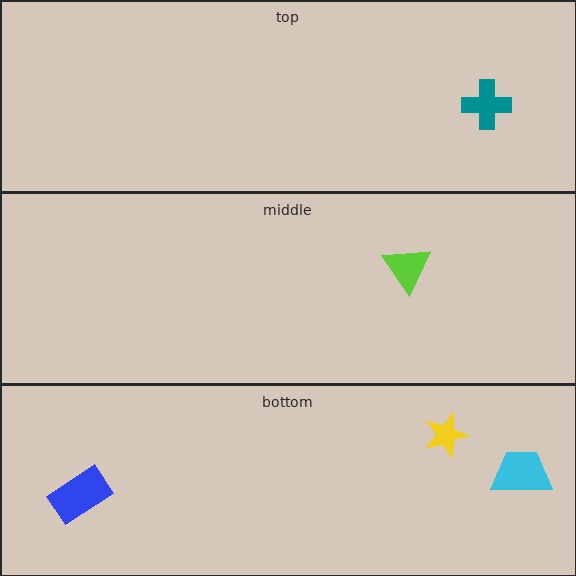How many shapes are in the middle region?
1.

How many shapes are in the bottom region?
3.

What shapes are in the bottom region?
The blue rectangle, the yellow star, the cyan trapezoid.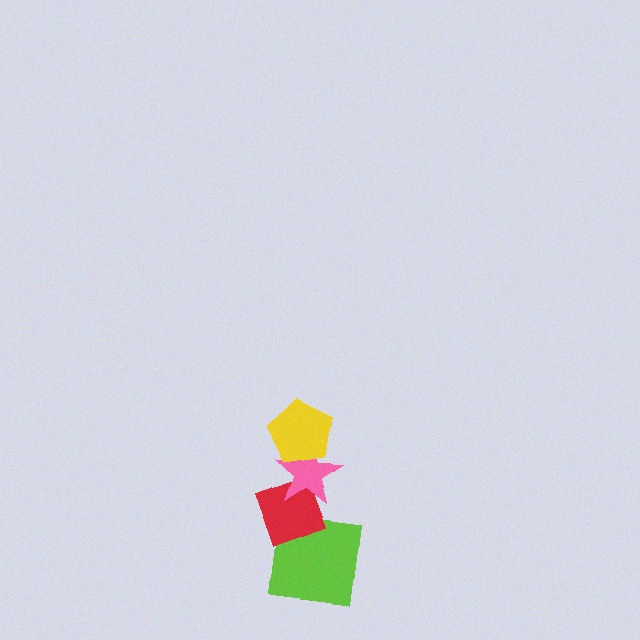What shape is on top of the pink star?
The yellow pentagon is on top of the pink star.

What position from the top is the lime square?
The lime square is 4th from the top.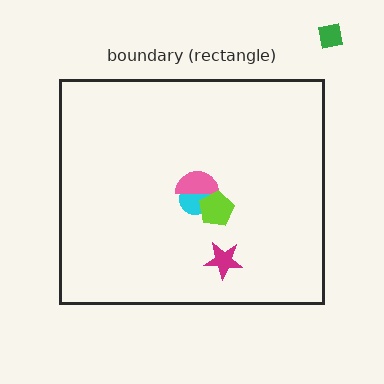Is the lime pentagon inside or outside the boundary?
Inside.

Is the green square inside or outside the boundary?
Outside.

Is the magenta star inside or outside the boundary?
Inside.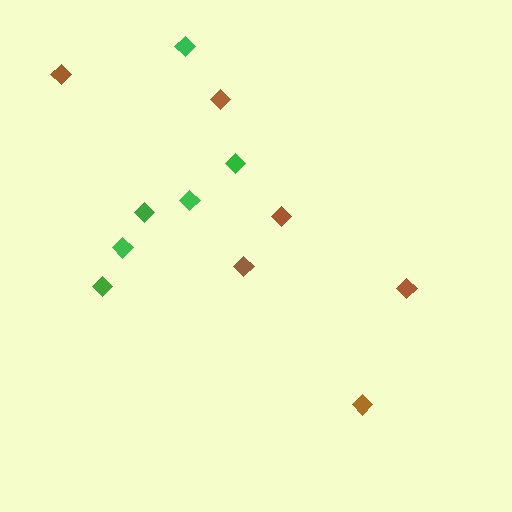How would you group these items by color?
There are 2 groups: one group of brown diamonds (6) and one group of green diamonds (6).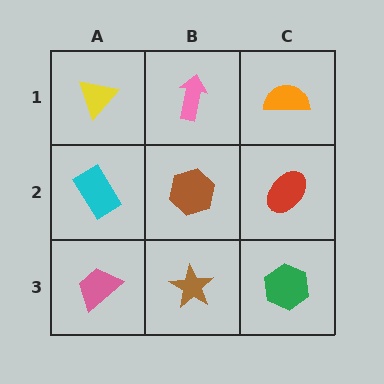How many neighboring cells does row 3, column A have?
2.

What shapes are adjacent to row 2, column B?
A pink arrow (row 1, column B), a brown star (row 3, column B), a cyan rectangle (row 2, column A), a red ellipse (row 2, column C).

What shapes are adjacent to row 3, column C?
A red ellipse (row 2, column C), a brown star (row 3, column B).